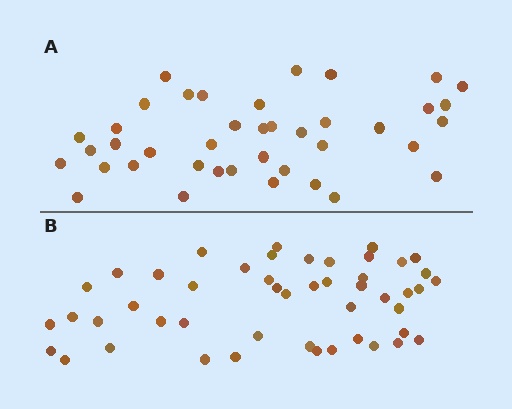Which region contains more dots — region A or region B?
Region B (the bottom region) has more dots.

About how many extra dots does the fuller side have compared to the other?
Region B has roughly 8 or so more dots than region A.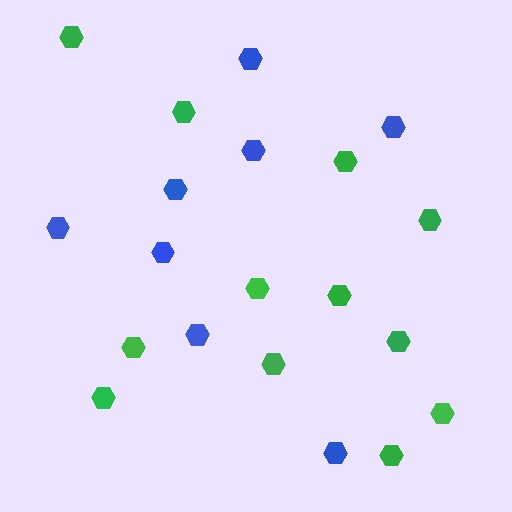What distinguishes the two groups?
There are 2 groups: one group of green hexagons (12) and one group of blue hexagons (8).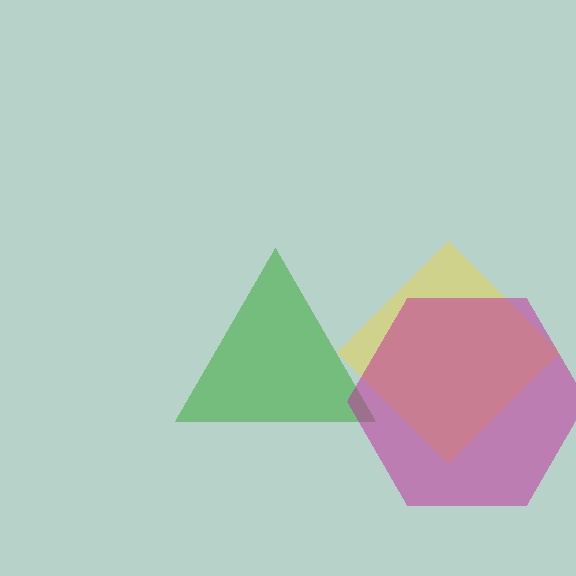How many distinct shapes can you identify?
There are 3 distinct shapes: a yellow diamond, a green triangle, a magenta hexagon.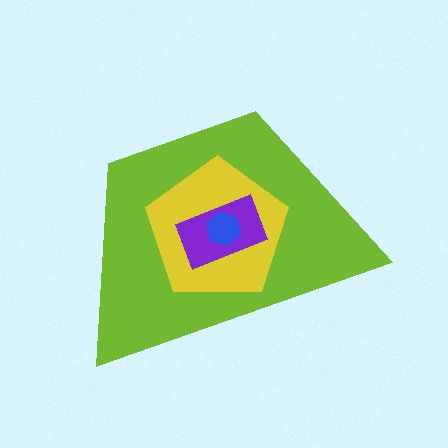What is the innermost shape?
The blue hexagon.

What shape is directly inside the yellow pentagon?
The purple rectangle.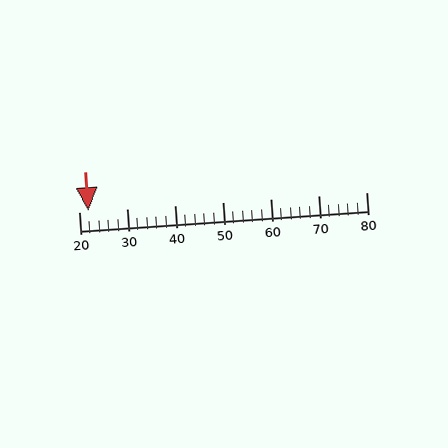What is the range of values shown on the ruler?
The ruler shows values from 20 to 80.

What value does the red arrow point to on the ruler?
The red arrow points to approximately 22.